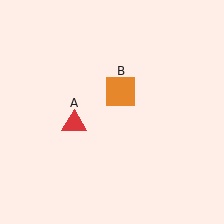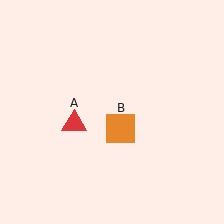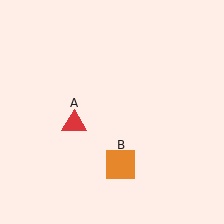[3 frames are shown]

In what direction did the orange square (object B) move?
The orange square (object B) moved down.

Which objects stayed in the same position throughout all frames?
Red triangle (object A) remained stationary.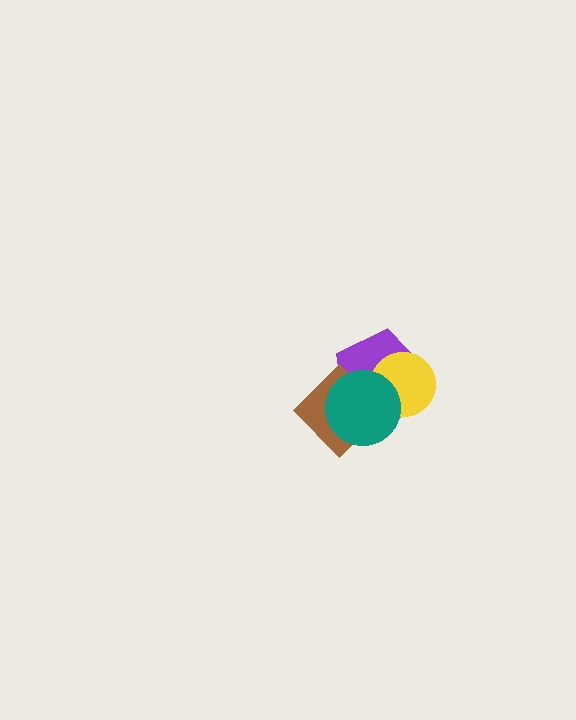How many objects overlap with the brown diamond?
3 objects overlap with the brown diamond.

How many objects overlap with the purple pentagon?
3 objects overlap with the purple pentagon.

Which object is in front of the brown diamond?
The teal circle is in front of the brown diamond.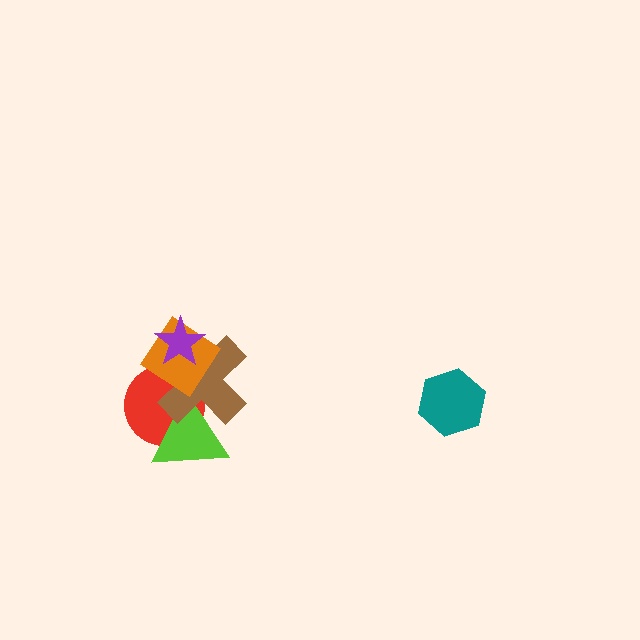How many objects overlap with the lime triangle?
2 objects overlap with the lime triangle.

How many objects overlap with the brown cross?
4 objects overlap with the brown cross.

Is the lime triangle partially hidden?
Yes, it is partially covered by another shape.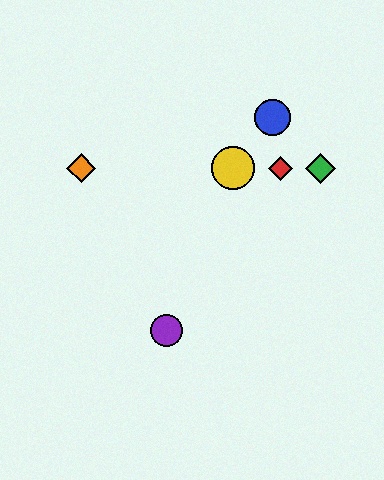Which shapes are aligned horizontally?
The red diamond, the green diamond, the yellow circle, the orange diamond are aligned horizontally.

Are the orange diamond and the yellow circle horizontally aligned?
Yes, both are at y≈168.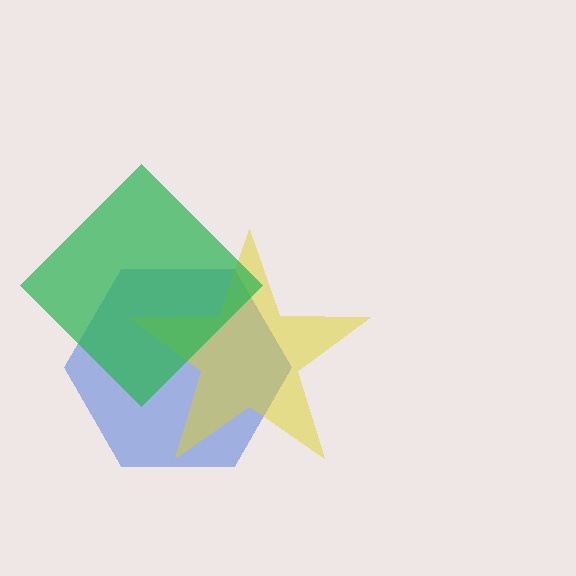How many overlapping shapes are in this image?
There are 3 overlapping shapes in the image.